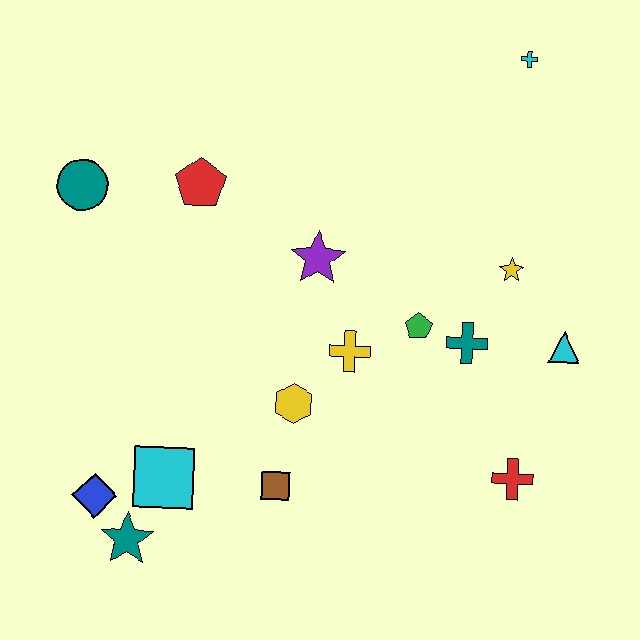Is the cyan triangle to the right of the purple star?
Yes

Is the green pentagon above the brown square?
Yes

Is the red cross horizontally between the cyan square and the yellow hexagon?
No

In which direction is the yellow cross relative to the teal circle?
The yellow cross is to the right of the teal circle.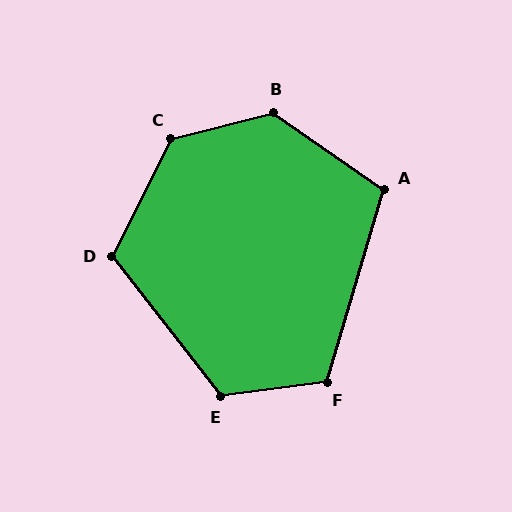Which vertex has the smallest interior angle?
A, at approximately 108 degrees.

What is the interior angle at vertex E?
Approximately 120 degrees (obtuse).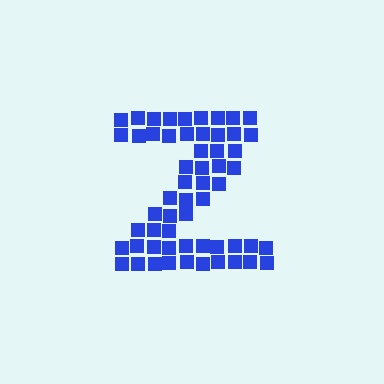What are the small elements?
The small elements are squares.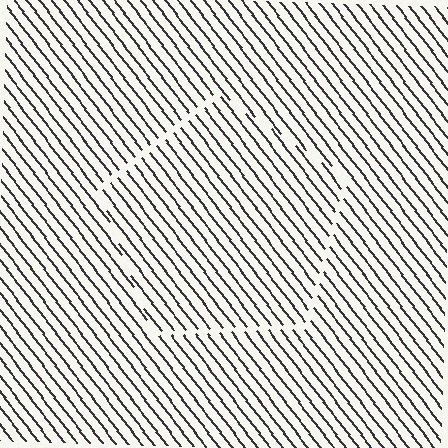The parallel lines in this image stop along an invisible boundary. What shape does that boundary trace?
An illusory pentagon. The interior of the shape contains the same grating, shifted by half a period — the contour is defined by the phase discontinuity where line-ends from the inner and outer gratings abut.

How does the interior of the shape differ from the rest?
The interior of the shape contains the same grating, shifted by half a period — the contour is defined by the phase discontinuity where line-ends from the inner and outer gratings abut.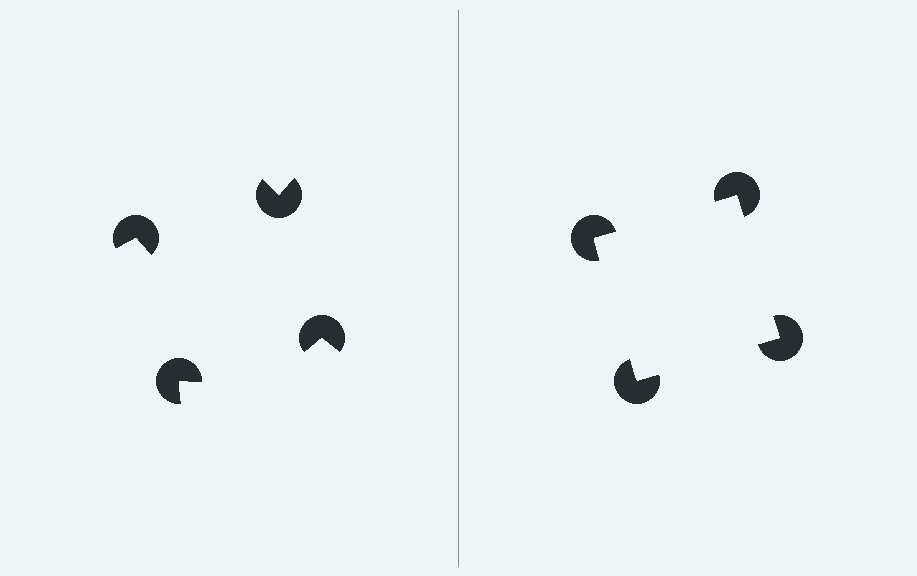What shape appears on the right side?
An illusory square.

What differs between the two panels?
The pac-man discs are positioned identically on both sides; only the wedge orientations differ. On the right they align to a square; on the left they are misaligned.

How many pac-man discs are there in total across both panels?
8 — 4 on each side.